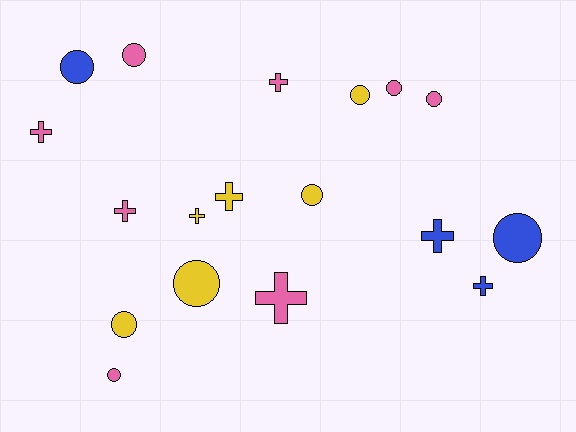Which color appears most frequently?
Pink, with 8 objects.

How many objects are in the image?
There are 18 objects.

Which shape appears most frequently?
Circle, with 10 objects.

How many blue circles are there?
There are 2 blue circles.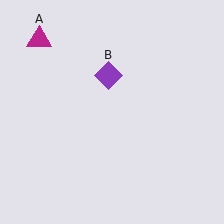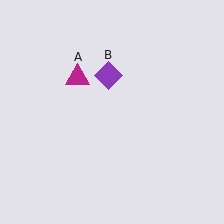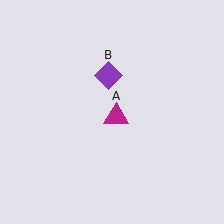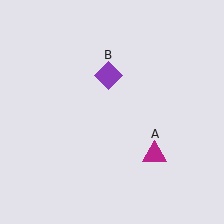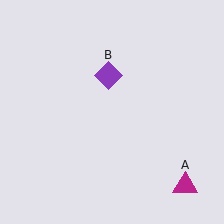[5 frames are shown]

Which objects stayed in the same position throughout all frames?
Purple diamond (object B) remained stationary.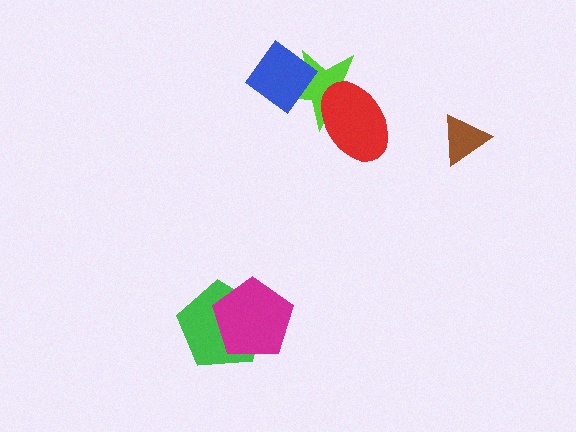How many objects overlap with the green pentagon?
1 object overlaps with the green pentagon.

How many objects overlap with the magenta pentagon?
1 object overlaps with the magenta pentagon.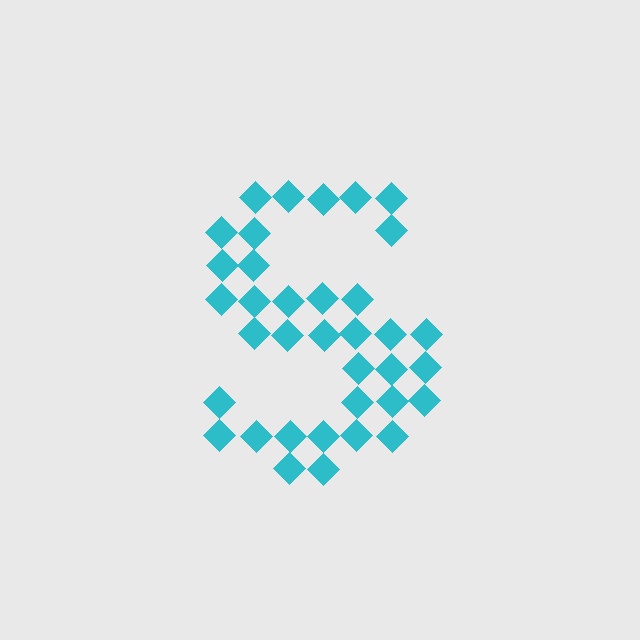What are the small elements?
The small elements are diamonds.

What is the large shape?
The large shape is the letter S.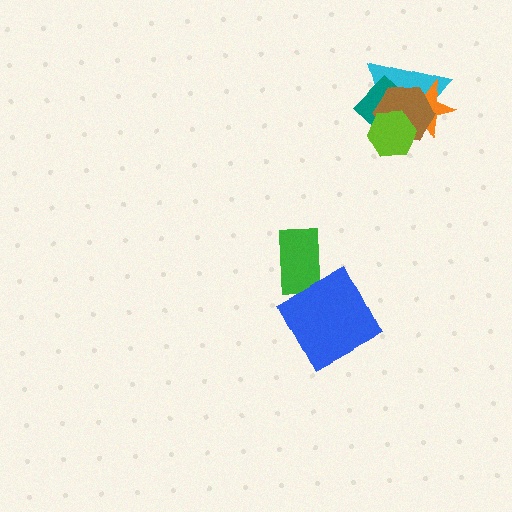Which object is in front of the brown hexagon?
The lime hexagon is in front of the brown hexagon.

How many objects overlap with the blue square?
0 objects overlap with the blue square.